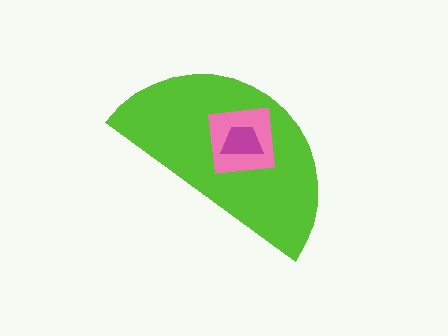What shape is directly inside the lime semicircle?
The pink square.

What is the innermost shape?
The magenta trapezoid.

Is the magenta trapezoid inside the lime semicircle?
Yes.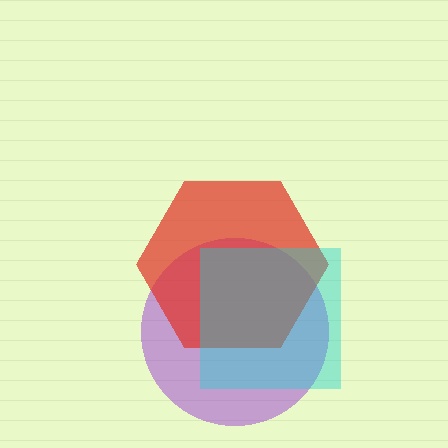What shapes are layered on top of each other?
The layered shapes are: a purple circle, a red hexagon, a cyan square.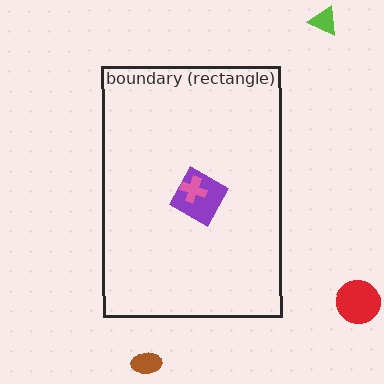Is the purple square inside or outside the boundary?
Inside.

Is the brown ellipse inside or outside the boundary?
Outside.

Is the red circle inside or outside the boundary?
Outside.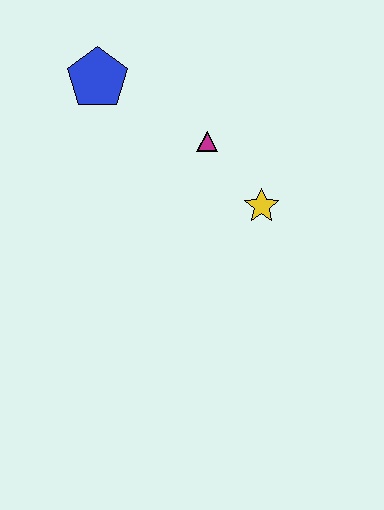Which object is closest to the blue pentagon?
The magenta triangle is closest to the blue pentagon.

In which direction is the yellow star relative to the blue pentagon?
The yellow star is to the right of the blue pentagon.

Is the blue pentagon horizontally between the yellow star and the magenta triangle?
No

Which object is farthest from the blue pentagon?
The yellow star is farthest from the blue pentagon.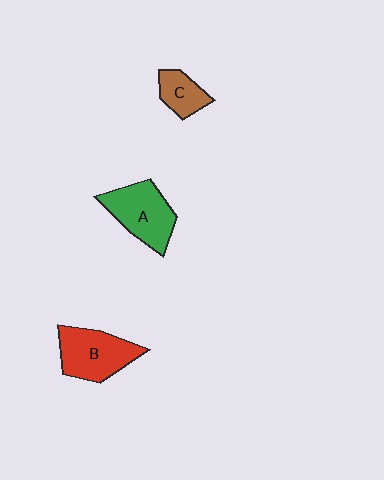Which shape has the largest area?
Shape B (red).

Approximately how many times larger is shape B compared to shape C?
Approximately 1.9 times.